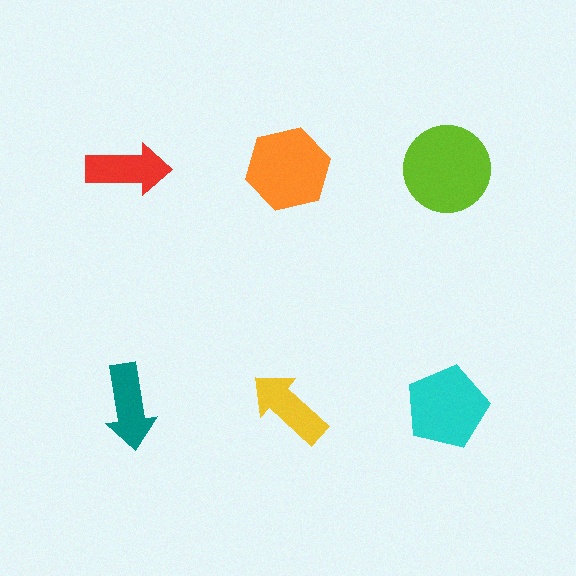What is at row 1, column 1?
A red arrow.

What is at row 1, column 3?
A lime circle.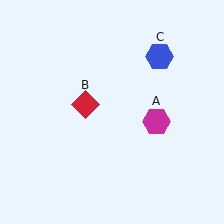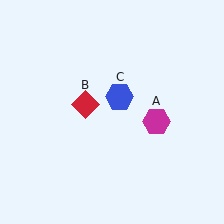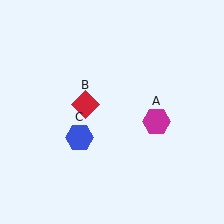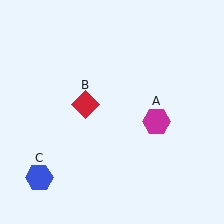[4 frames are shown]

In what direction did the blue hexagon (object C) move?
The blue hexagon (object C) moved down and to the left.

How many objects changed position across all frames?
1 object changed position: blue hexagon (object C).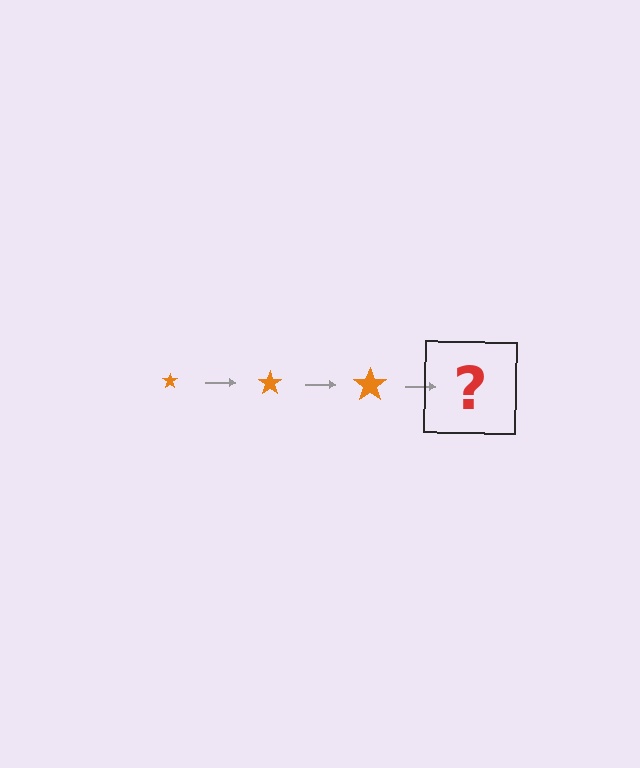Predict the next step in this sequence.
The next step is an orange star, larger than the previous one.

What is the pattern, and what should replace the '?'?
The pattern is that the star gets progressively larger each step. The '?' should be an orange star, larger than the previous one.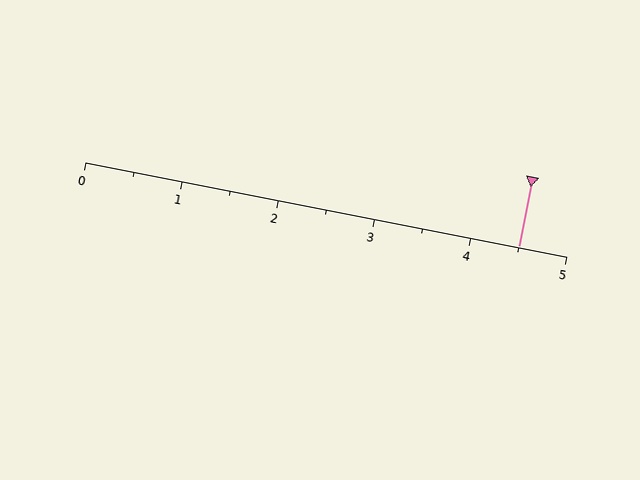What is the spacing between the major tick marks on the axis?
The major ticks are spaced 1 apart.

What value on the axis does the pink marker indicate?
The marker indicates approximately 4.5.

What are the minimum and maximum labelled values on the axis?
The axis runs from 0 to 5.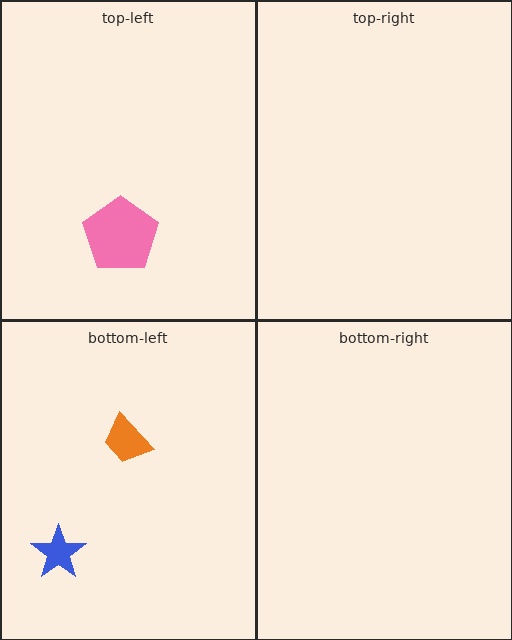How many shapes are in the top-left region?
1.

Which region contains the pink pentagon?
The top-left region.